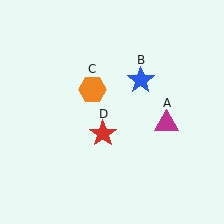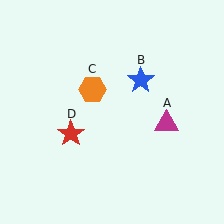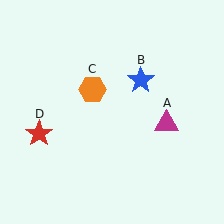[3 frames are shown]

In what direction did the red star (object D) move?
The red star (object D) moved left.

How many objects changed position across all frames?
1 object changed position: red star (object D).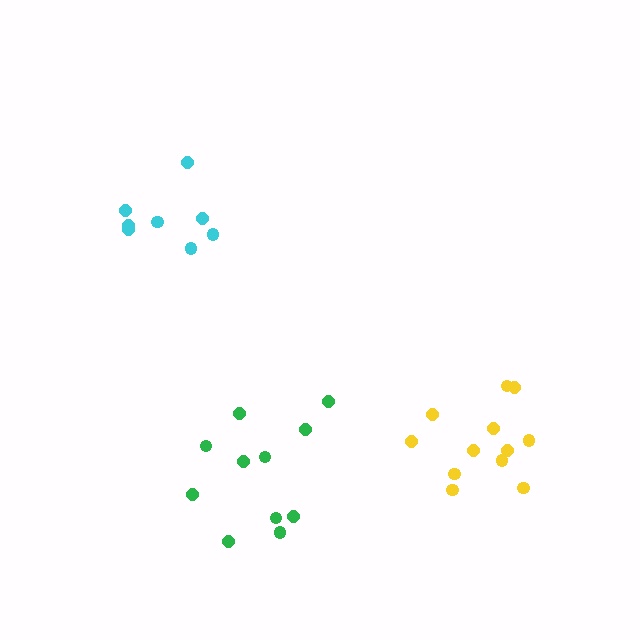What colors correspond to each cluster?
The clusters are colored: yellow, green, cyan.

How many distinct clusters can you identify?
There are 3 distinct clusters.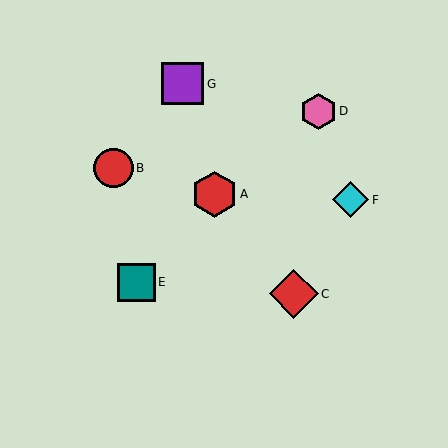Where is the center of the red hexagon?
The center of the red hexagon is at (214, 194).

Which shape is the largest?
The red diamond (labeled C) is the largest.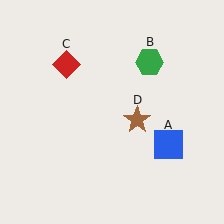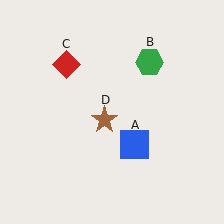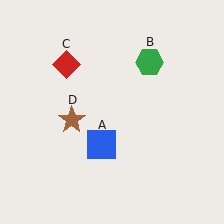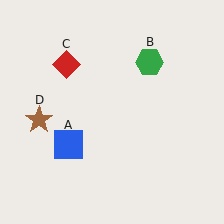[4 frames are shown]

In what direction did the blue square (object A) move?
The blue square (object A) moved left.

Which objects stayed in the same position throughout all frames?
Green hexagon (object B) and red diamond (object C) remained stationary.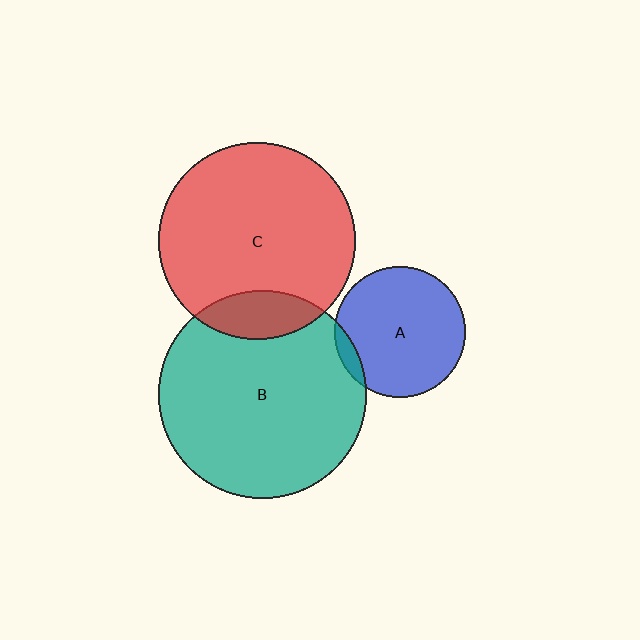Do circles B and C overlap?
Yes.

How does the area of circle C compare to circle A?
Approximately 2.2 times.